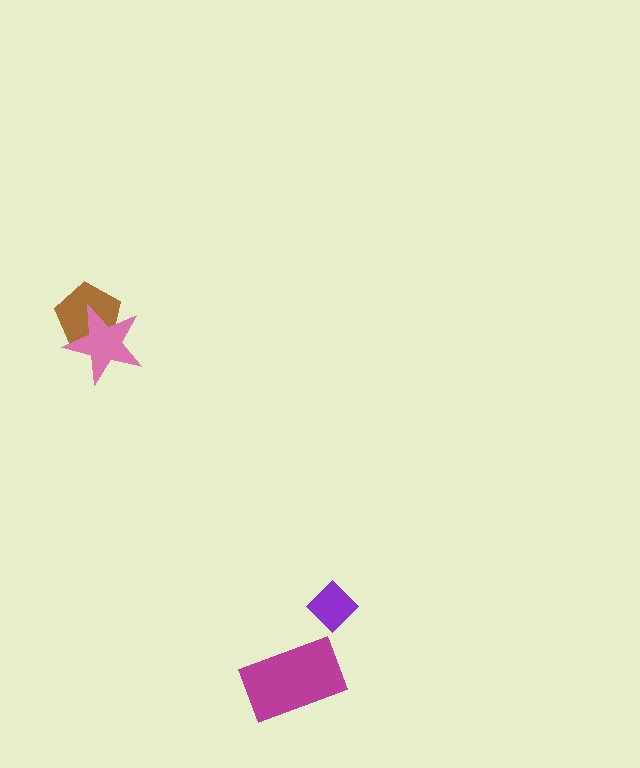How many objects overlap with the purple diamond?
0 objects overlap with the purple diamond.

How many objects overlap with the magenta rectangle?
0 objects overlap with the magenta rectangle.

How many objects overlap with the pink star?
1 object overlaps with the pink star.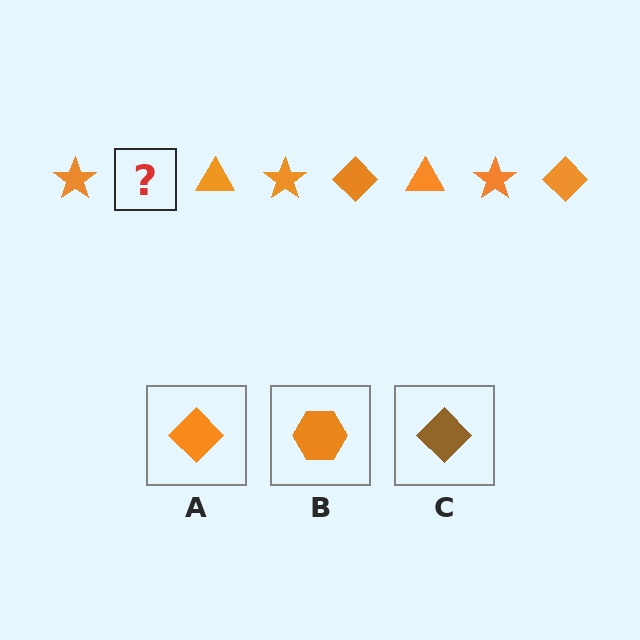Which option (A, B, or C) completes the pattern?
A.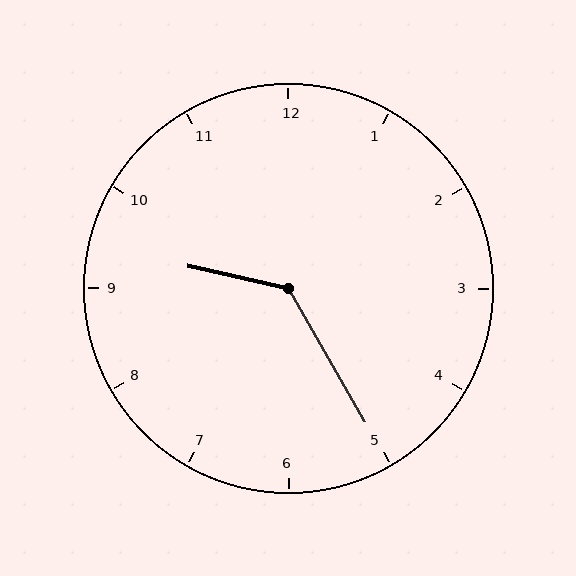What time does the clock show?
9:25.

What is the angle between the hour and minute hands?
Approximately 132 degrees.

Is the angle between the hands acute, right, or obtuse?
It is obtuse.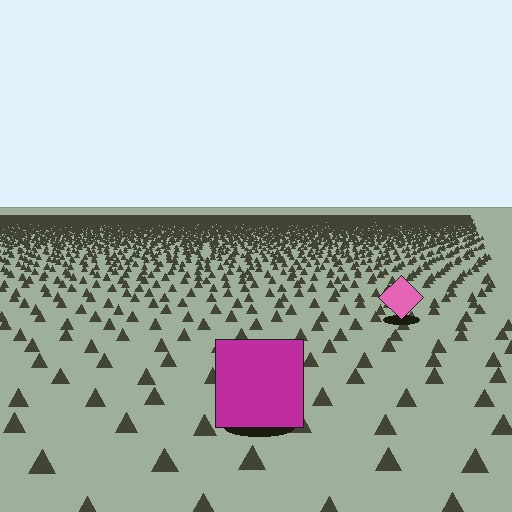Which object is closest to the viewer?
The magenta square is closest. The texture marks near it are larger and more spread out.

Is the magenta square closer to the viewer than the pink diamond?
Yes. The magenta square is closer — you can tell from the texture gradient: the ground texture is coarser near it.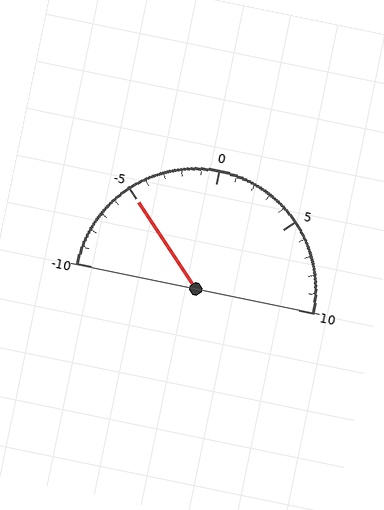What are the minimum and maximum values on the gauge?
The gauge ranges from -10 to 10.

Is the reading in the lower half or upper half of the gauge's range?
The reading is in the lower half of the range (-10 to 10).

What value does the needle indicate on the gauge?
The needle indicates approximately -5.